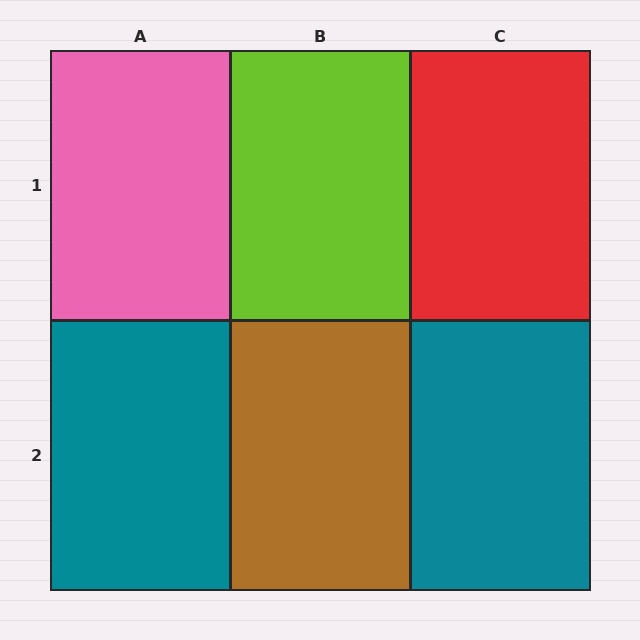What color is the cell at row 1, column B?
Lime.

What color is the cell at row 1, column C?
Red.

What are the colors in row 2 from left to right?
Teal, brown, teal.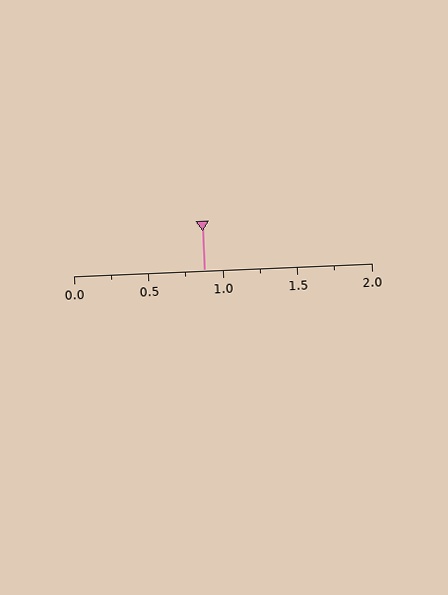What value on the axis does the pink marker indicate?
The marker indicates approximately 0.88.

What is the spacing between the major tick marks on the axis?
The major ticks are spaced 0.5 apart.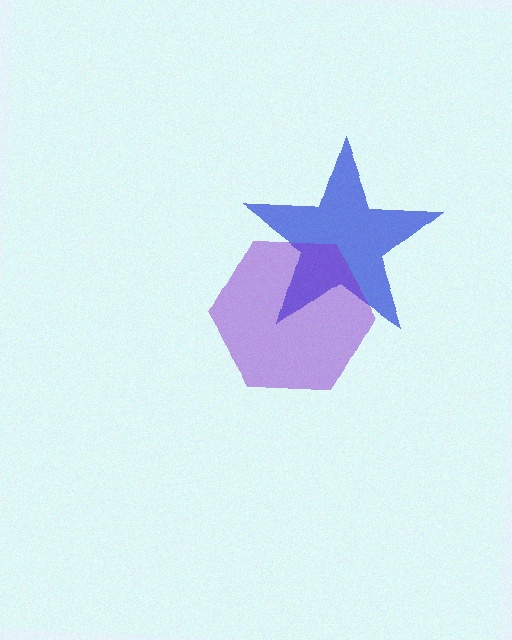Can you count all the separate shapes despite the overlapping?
Yes, there are 2 separate shapes.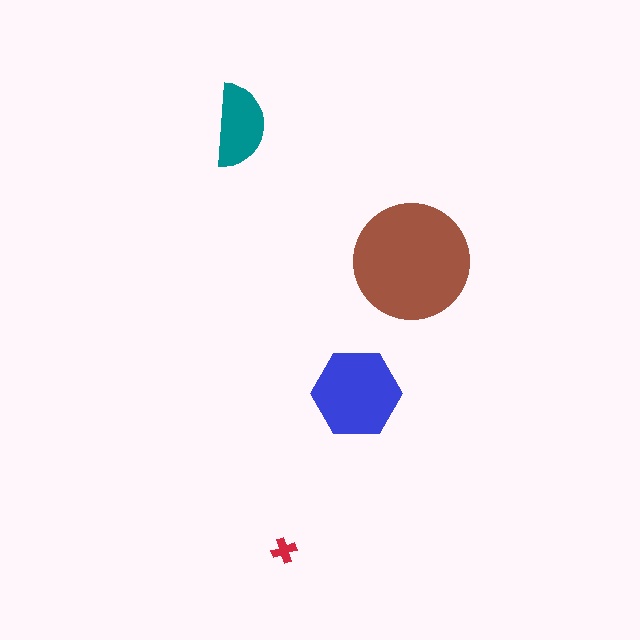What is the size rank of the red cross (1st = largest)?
4th.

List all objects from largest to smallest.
The brown circle, the blue hexagon, the teal semicircle, the red cross.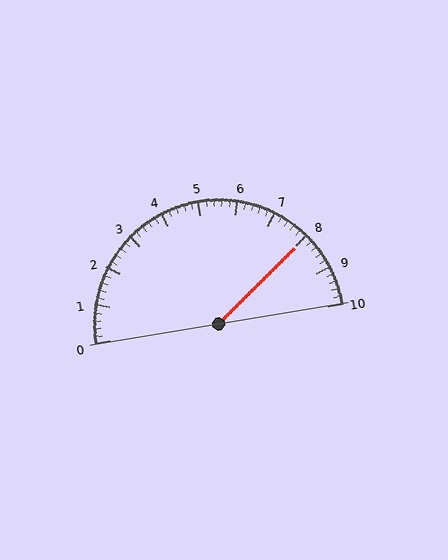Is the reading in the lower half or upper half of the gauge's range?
The reading is in the upper half of the range (0 to 10).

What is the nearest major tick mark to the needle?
The nearest major tick mark is 8.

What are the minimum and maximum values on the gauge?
The gauge ranges from 0 to 10.